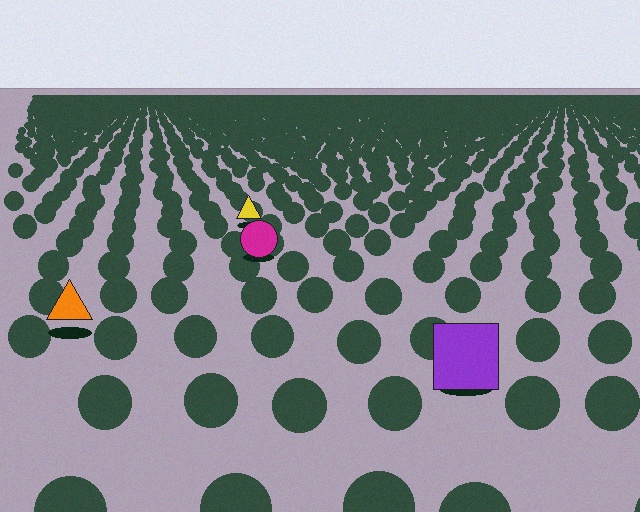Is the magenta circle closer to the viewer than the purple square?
No. The purple square is closer — you can tell from the texture gradient: the ground texture is coarser near it.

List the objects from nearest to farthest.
From nearest to farthest: the purple square, the orange triangle, the magenta circle, the yellow triangle.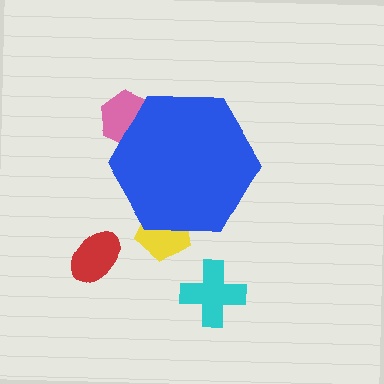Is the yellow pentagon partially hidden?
Yes, the yellow pentagon is partially hidden behind the blue hexagon.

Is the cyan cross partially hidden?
No, the cyan cross is fully visible.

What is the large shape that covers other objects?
A blue hexagon.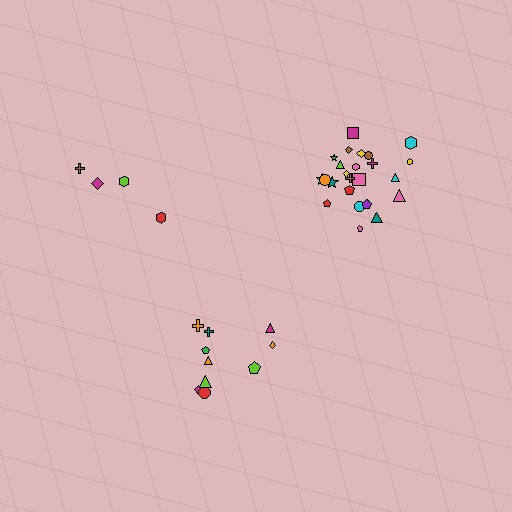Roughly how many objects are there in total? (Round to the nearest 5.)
Roughly 40 objects in total.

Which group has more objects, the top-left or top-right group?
The top-right group.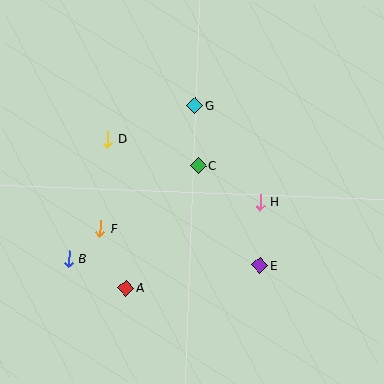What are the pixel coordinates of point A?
Point A is at (126, 288).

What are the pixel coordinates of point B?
Point B is at (69, 259).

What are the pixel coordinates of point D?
Point D is at (108, 139).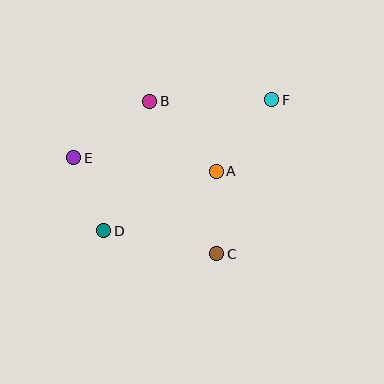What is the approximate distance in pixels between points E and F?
The distance between E and F is approximately 206 pixels.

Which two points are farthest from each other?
Points D and F are farthest from each other.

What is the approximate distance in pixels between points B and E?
The distance between B and E is approximately 95 pixels.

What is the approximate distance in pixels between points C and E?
The distance between C and E is approximately 172 pixels.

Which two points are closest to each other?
Points D and E are closest to each other.